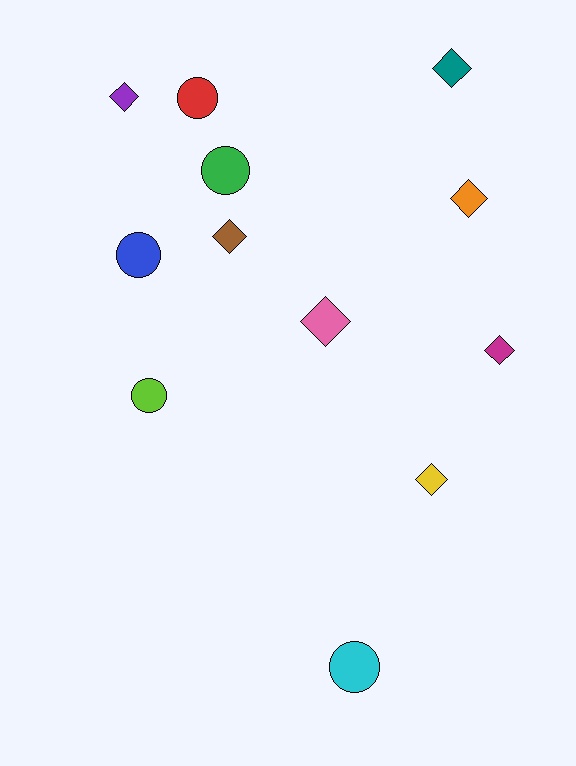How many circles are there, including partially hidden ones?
There are 5 circles.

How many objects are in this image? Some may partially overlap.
There are 12 objects.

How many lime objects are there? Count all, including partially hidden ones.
There is 1 lime object.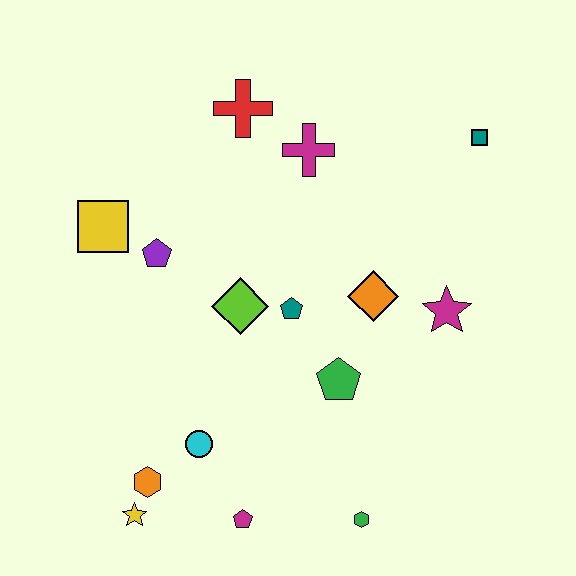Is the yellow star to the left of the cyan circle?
Yes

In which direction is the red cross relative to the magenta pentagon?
The red cross is above the magenta pentagon.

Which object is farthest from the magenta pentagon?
The teal square is farthest from the magenta pentagon.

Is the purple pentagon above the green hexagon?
Yes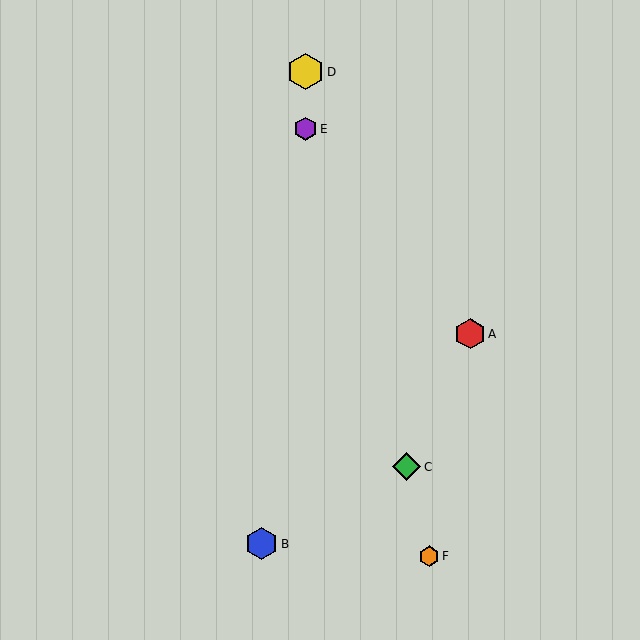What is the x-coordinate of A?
Object A is at x≈470.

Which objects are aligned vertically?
Objects D, E are aligned vertically.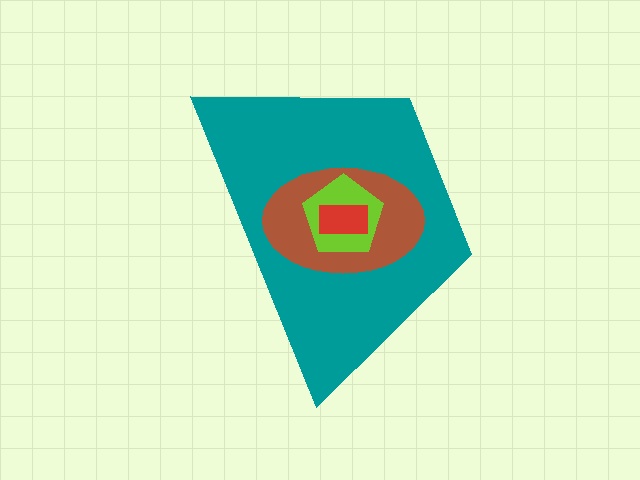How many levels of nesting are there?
4.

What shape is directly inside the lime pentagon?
The red rectangle.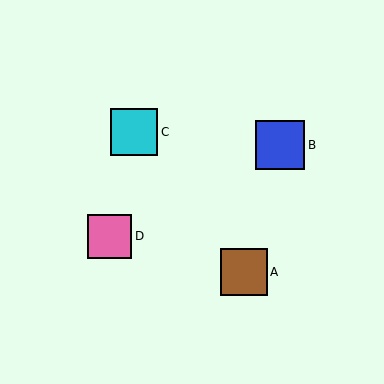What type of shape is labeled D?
Shape D is a pink square.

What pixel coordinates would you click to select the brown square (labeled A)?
Click at (244, 272) to select the brown square A.